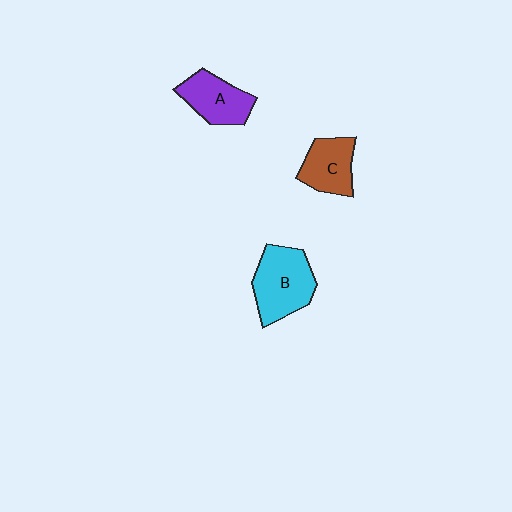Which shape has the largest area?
Shape B (cyan).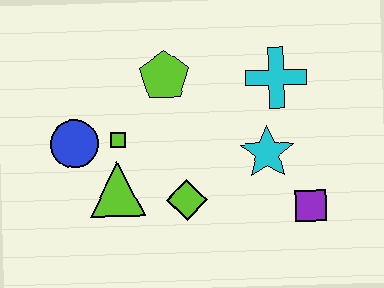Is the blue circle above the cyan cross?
No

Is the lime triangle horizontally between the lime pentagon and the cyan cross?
No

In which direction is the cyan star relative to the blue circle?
The cyan star is to the right of the blue circle.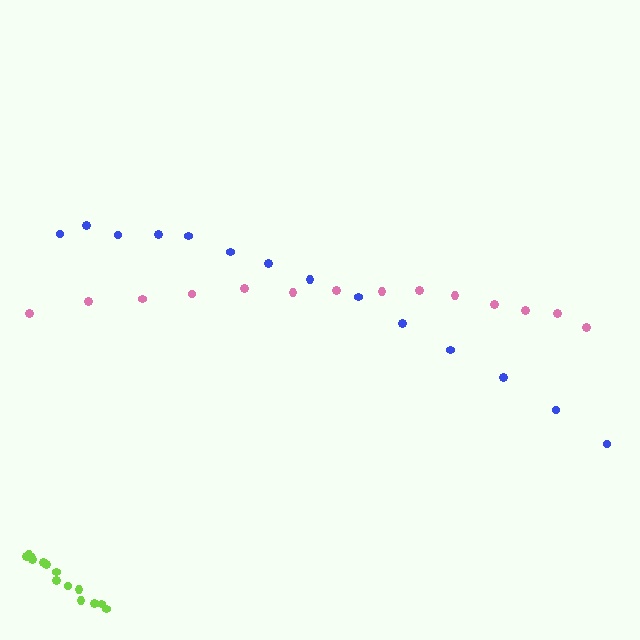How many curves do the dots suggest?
There are 3 distinct paths.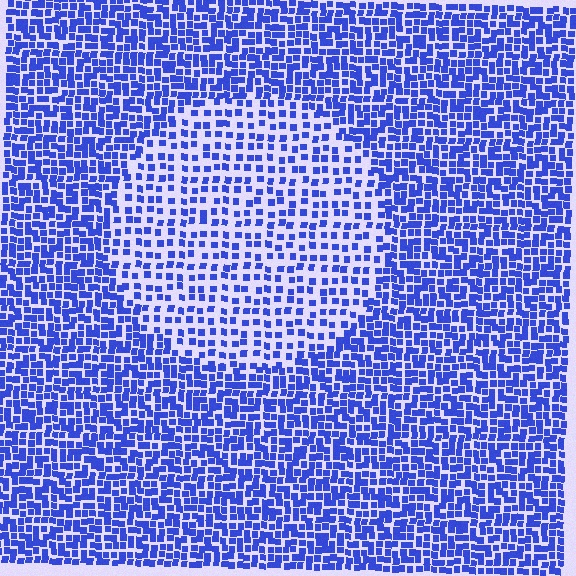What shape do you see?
I see a circle.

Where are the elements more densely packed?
The elements are more densely packed outside the circle boundary.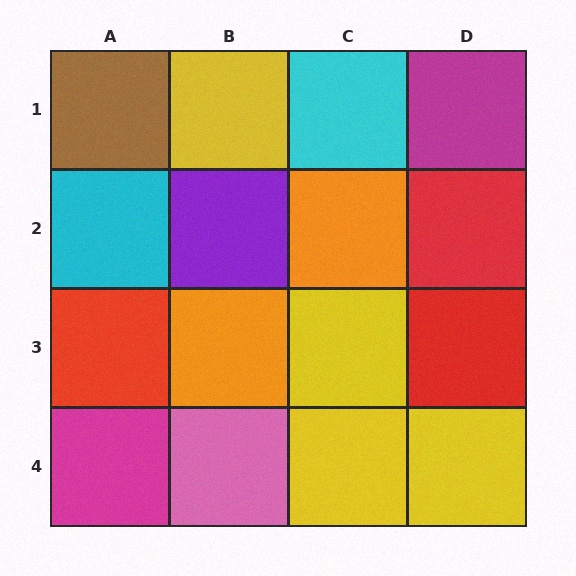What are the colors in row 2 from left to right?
Cyan, purple, orange, red.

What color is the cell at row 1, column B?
Yellow.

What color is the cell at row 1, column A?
Brown.